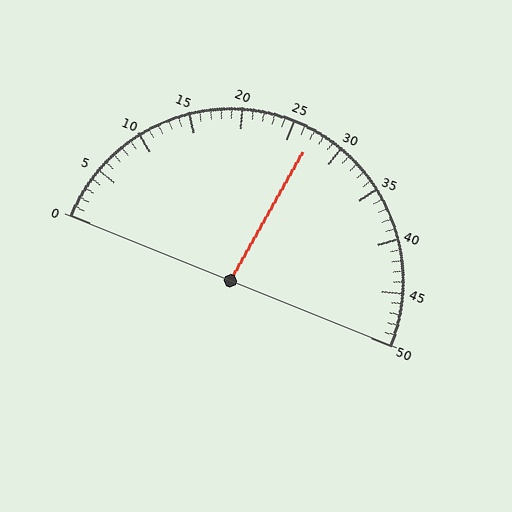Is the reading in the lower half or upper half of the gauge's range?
The reading is in the upper half of the range (0 to 50).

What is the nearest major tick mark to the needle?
The nearest major tick mark is 25.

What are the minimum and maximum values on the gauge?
The gauge ranges from 0 to 50.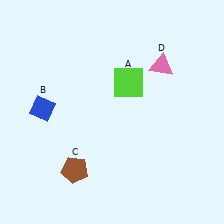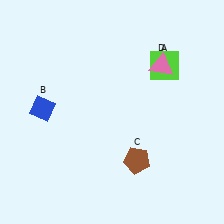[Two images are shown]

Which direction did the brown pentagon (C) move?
The brown pentagon (C) moved right.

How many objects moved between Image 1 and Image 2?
2 objects moved between the two images.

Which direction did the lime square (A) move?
The lime square (A) moved right.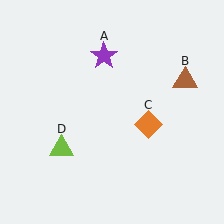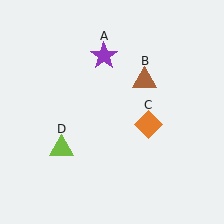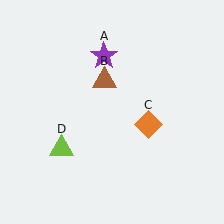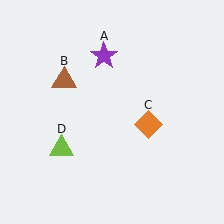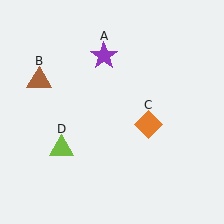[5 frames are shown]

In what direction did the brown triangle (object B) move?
The brown triangle (object B) moved left.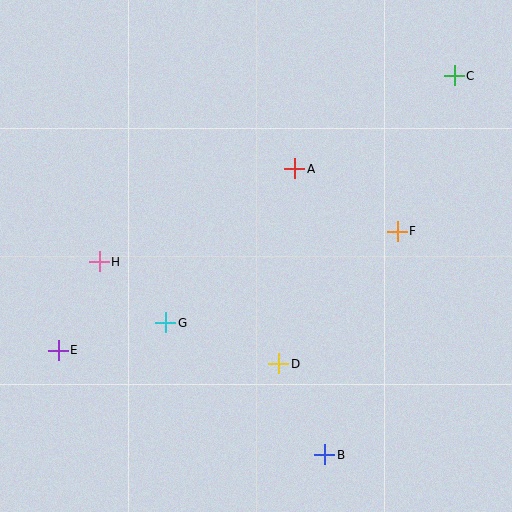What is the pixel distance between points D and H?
The distance between D and H is 207 pixels.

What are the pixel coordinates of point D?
Point D is at (279, 364).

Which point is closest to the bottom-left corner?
Point E is closest to the bottom-left corner.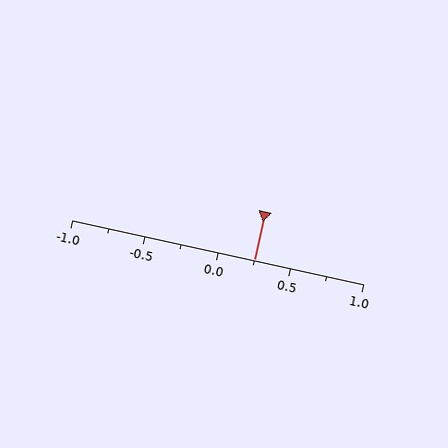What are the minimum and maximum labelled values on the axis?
The axis runs from -1.0 to 1.0.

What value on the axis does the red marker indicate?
The marker indicates approximately 0.25.